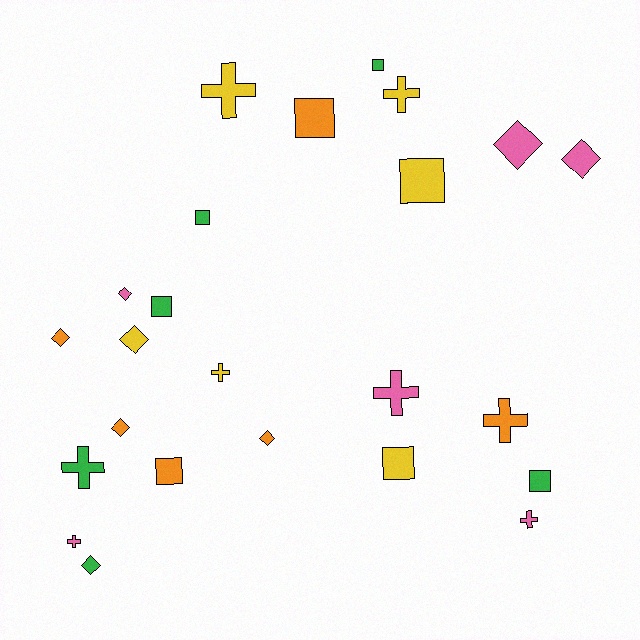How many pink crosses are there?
There are 3 pink crosses.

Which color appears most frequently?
Pink, with 6 objects.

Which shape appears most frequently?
Diamond, with 8 objects.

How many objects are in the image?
There are 24 objects.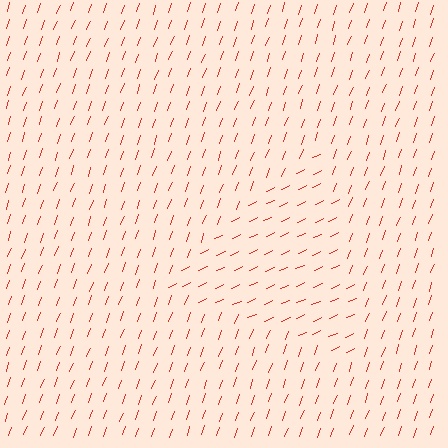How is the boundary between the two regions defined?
The boundary is defined purely by a change in line orientation (approximately 45 degrees difference). All lines are the same color and thickness.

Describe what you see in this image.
The image is filled with small red line segments. A triangle region in the image has lines oriented differently from the surrounding lines, creating a visible texture boundary.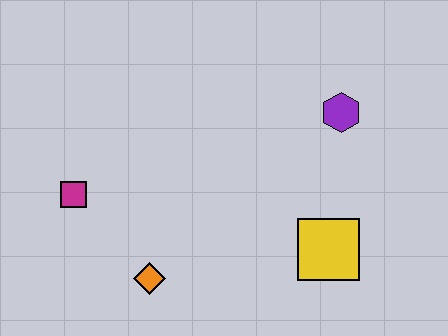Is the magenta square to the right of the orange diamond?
No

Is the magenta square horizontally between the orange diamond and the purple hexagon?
No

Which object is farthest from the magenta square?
The purple hexagon is farthest from the magenta square.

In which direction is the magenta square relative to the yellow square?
The magenta square is to the left of the yellow square.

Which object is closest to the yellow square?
The purple hexagon is closest to the yellow square.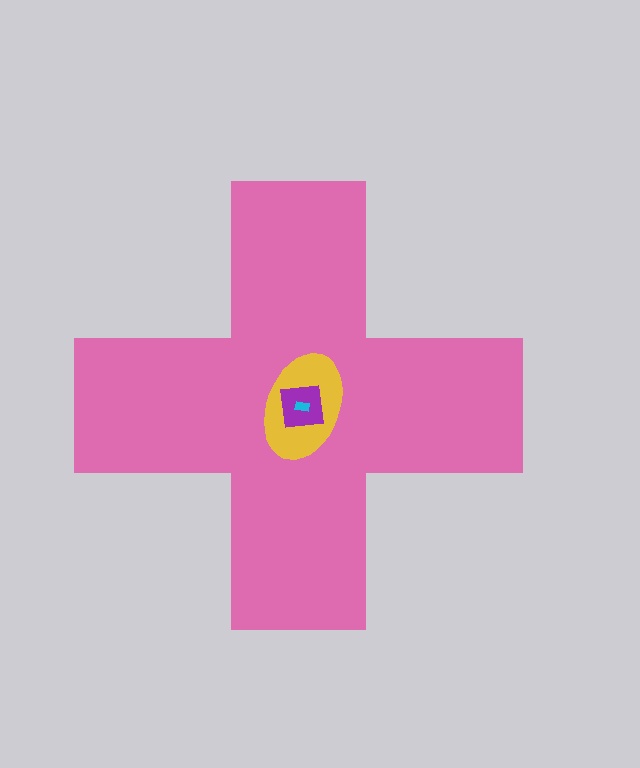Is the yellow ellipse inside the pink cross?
Yes.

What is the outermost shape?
The pink cross.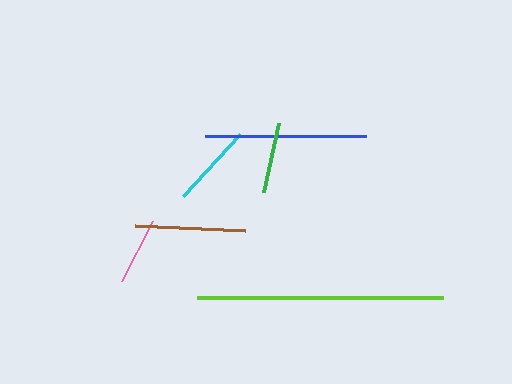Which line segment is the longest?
The lime line is the longest at approximately 246 pixels.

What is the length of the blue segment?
The blue segment is approximately 162 pixels long.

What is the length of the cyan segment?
The cyan segment is approximately 84 pixels long.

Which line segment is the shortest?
The pink line is the shortest at approximately 68 pixels.